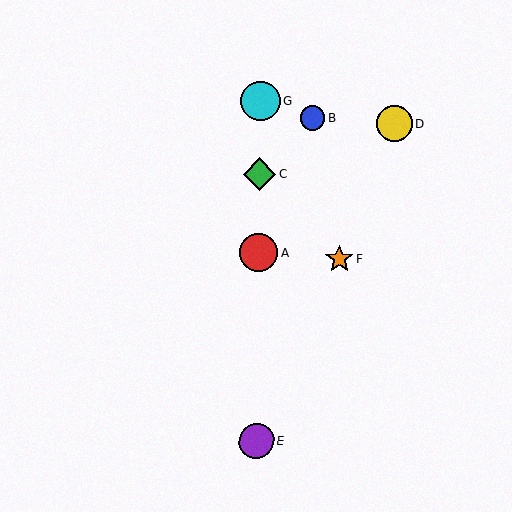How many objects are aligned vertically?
4 objects (A, C, E, G) are aligned vertically.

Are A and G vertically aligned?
Yes, both are at x≈259.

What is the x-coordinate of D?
Object D is at x≈394.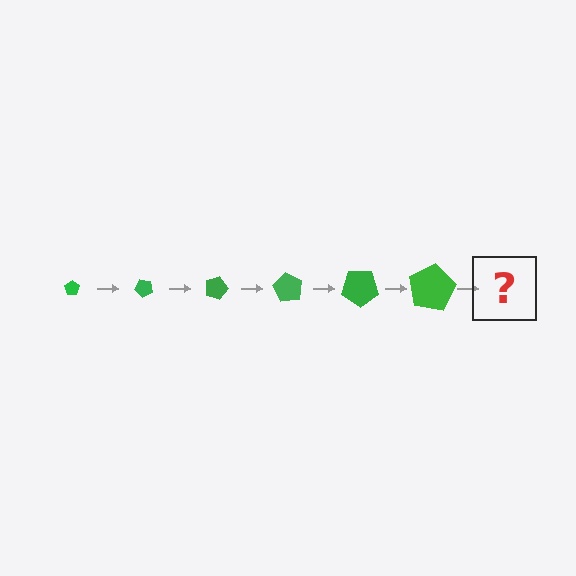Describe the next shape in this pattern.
It should be a pentagon, larger than the previous one and rotated 270 degrees from the start.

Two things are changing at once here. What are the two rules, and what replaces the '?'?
The two rules are that the pentagon grows larger each step and it rotates 45 degrees each step. The '?' should be a pentagon, larger than the previous one and rotated 270 degrees from the start.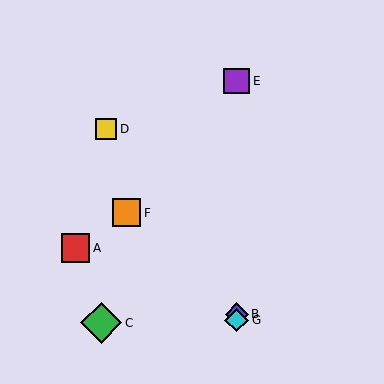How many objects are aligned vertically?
3 objects (B, E, G) are aligned vertically.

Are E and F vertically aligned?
No, E is at x≈237 and F is at x≈127.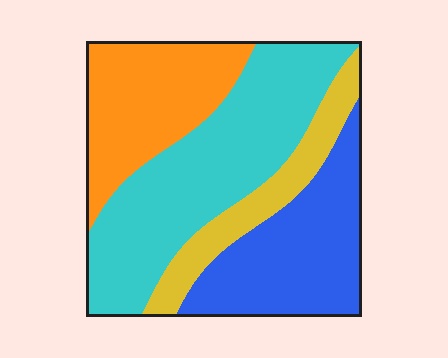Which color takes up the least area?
Yellow, at roughly 15%.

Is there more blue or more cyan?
Cyan.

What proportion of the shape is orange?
Orange takes up about one quarter (1/4) of the shape.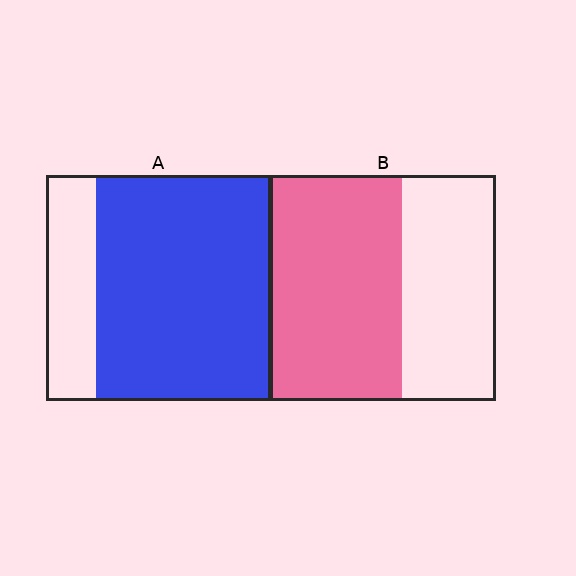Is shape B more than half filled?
Yes.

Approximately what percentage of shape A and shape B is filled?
A is approximately 80% and B is approximately 60%.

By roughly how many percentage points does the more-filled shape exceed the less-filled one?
By roughly 20 percentage points (A over B).